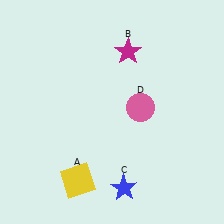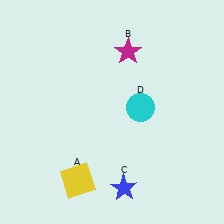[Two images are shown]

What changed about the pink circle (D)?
In Image 1, D is pink. In Image 2, it changed to cyan.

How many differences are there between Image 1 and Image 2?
There is 1 difference between the two images.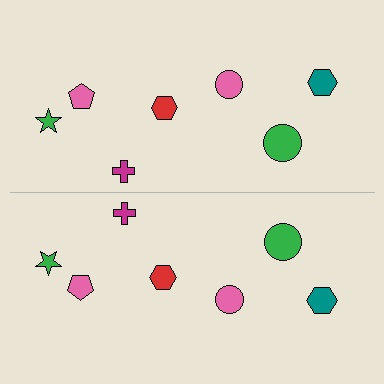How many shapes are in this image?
There are 14 shapes in this image.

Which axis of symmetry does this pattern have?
The pattern has a horizontal axis of symmetry running through the center of the image.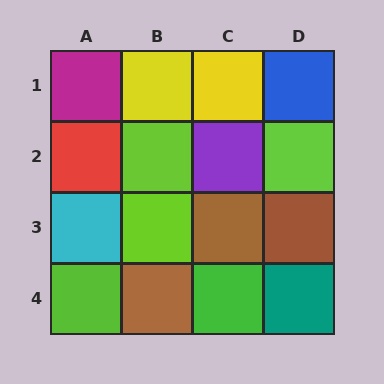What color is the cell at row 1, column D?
Blue.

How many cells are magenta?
1 cell is magenta.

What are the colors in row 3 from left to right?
Cyan, lime, brown, brown.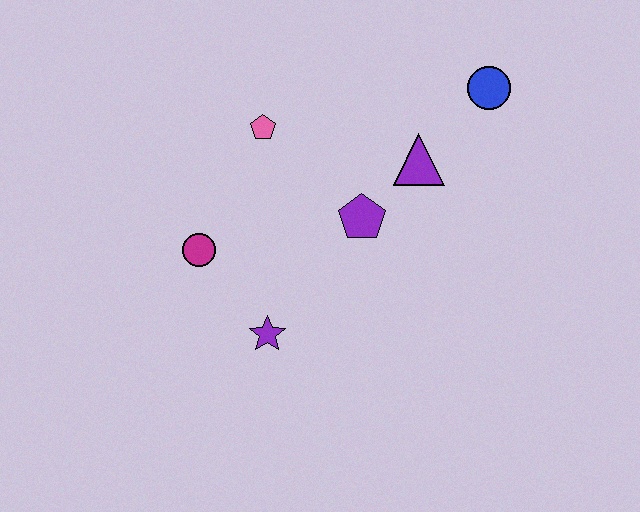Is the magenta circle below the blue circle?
Yes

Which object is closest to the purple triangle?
The purple pentagon is closest to the purple triangle.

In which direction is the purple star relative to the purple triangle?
The purple star is below the purple triangle.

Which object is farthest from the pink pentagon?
The blue circle is farthest from the pink pentagon.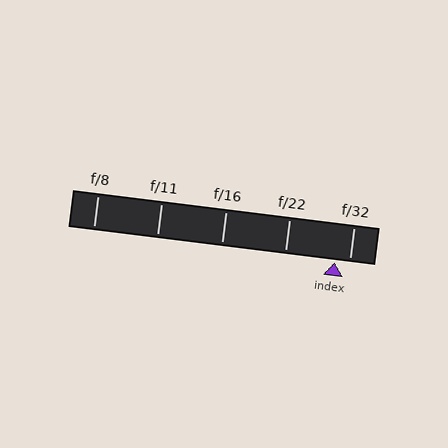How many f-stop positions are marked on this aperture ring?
There are 5 f-stop positions marked.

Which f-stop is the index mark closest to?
The index mark is closest to f/32.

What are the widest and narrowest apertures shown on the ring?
The widest aperture shown is f/8 and the narrowest is f/32.